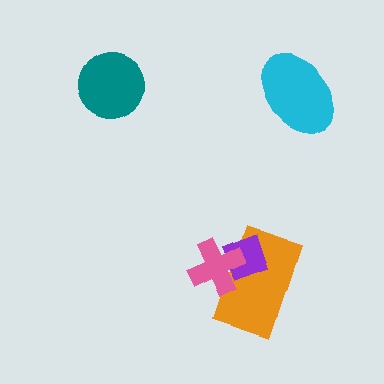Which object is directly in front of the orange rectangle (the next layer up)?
The purple diamond is directly in front of the orange rectangle.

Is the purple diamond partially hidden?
Yes, it is partially covered by another shape.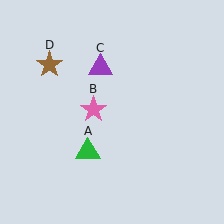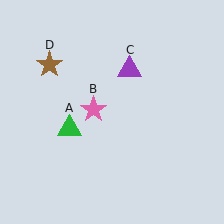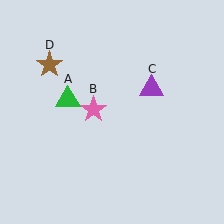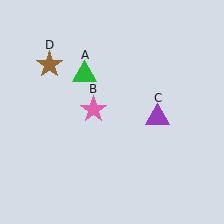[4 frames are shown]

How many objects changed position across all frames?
2 objects changed position: green triangle (object A), purple triangle (object C).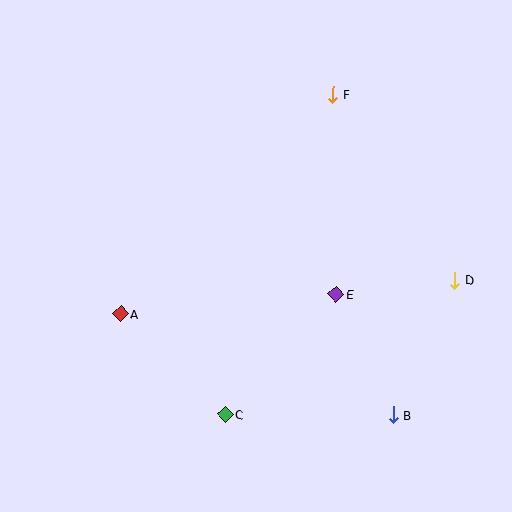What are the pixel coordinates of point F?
Point F is at (333, 94).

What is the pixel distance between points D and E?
The distance between D and E is 119 pixels.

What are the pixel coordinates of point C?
Point C is at (225, 414).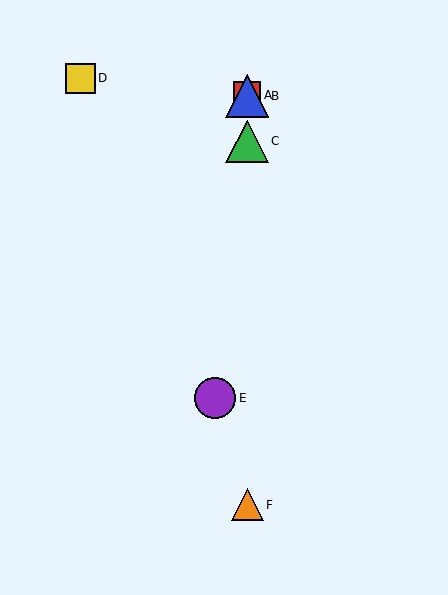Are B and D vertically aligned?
No, B is at x≈247 and D is at x≈81.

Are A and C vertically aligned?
Yes, both are at x≈247.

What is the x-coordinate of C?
Object C is at x≈247.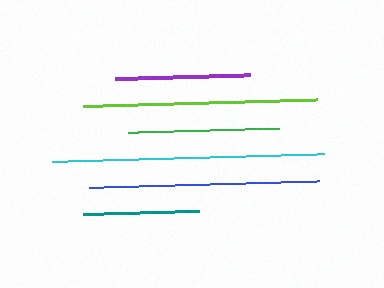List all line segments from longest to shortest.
From longest to shortest: cyan, lime, blue, green, purple, teal.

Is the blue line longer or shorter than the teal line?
The blue line is longer than the teal line.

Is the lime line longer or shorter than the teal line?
The lime line is longer than the teal line.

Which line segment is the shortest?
The teal line is the shortest at approximately 115 pixels.